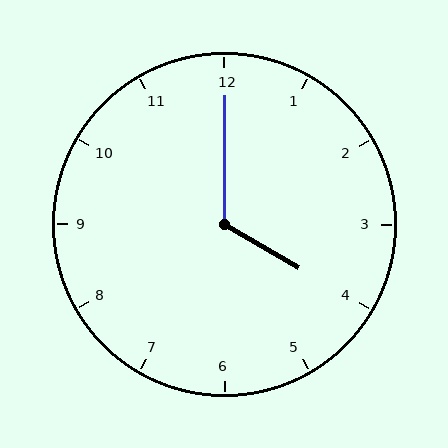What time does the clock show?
4:00.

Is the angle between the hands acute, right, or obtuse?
It is obtuse.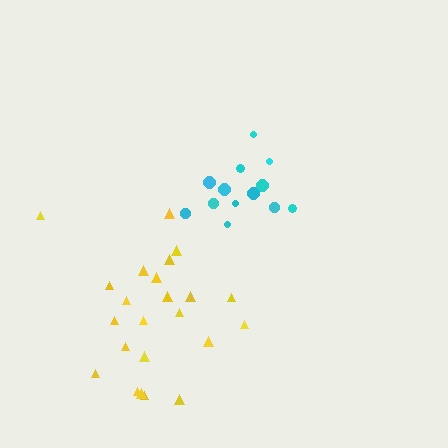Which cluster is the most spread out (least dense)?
Yellow.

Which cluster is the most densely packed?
Cyan.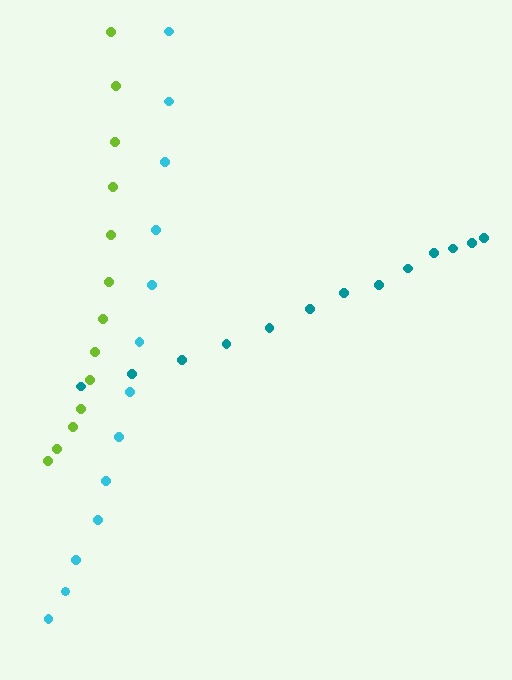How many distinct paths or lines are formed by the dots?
There are 3 distinct paths.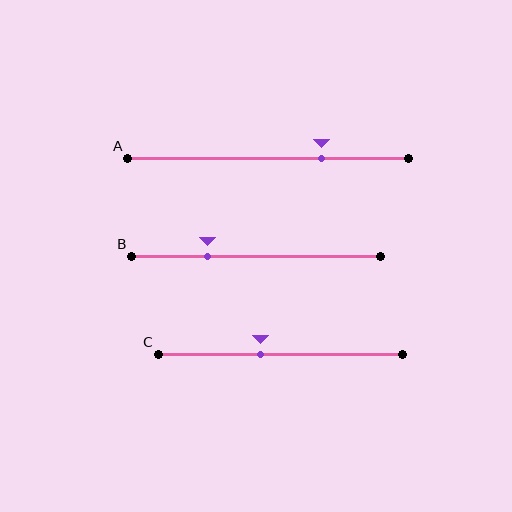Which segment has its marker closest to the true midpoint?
Segment C has its marker closest to the true midpoint.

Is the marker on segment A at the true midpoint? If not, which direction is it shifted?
No, the marker on segment A is shifted to the right by about 19% of the segment length.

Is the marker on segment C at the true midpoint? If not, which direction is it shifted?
No, the marker on segment C is shifted to the left by about 8% of the segment length.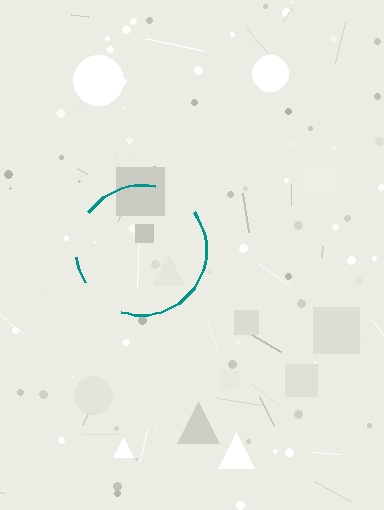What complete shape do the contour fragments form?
The contour fragments form a circle.